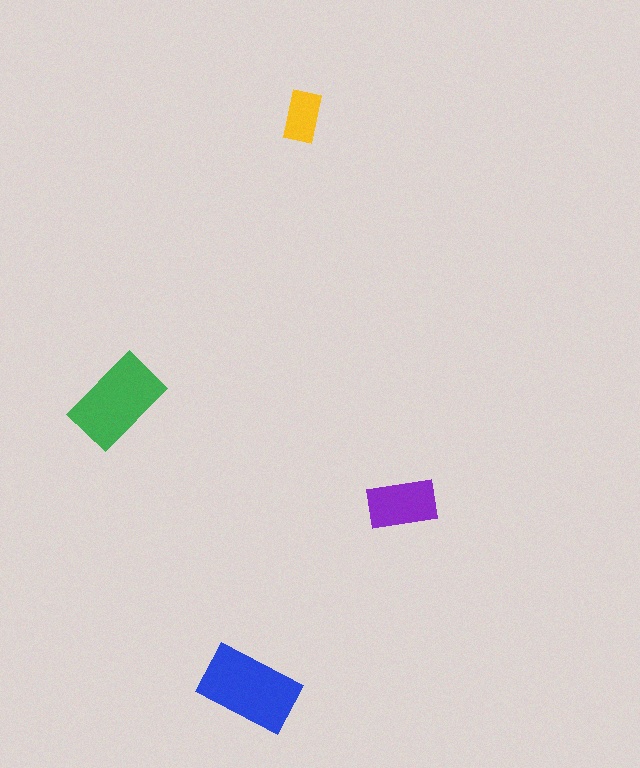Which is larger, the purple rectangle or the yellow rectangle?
The purple one.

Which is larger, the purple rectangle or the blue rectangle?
The blue one.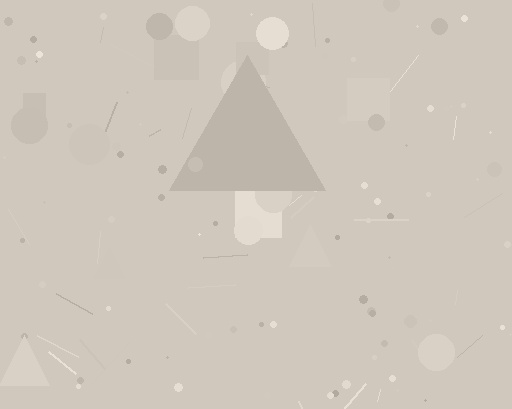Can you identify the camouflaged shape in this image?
The camouflaged shape is a triangle.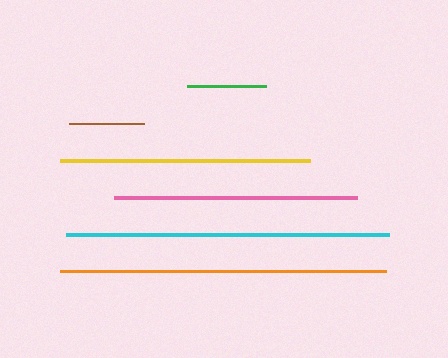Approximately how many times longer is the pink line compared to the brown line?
The pink line is approximately 3.2 times the length of the brown line.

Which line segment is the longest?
The orange line is the longest at approximately 327 pixels.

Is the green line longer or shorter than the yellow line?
The yellow line is longer than the green line.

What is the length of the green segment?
The green segment is approximately 78 pixels long.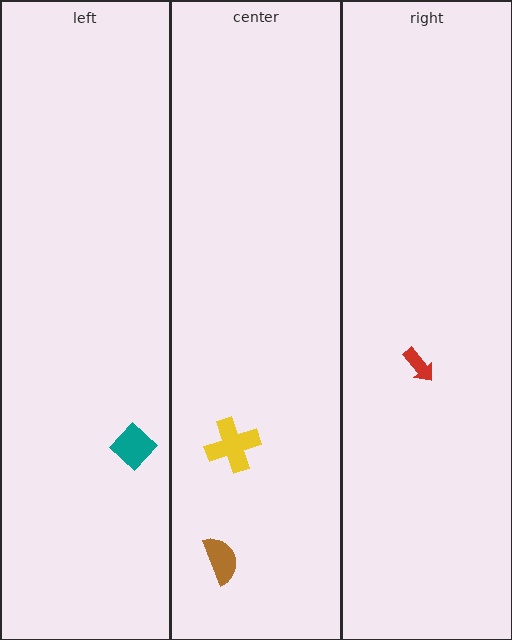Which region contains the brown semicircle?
The center region.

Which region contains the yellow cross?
The center region.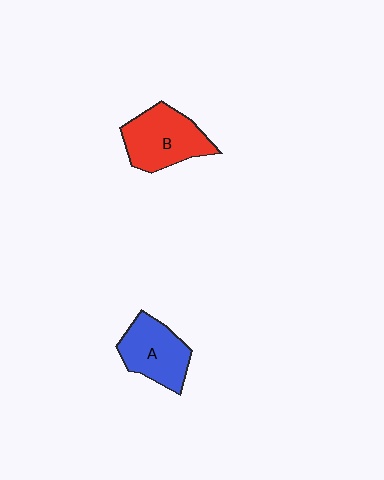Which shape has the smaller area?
Shape A (blue).